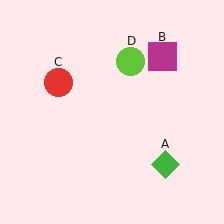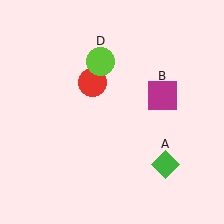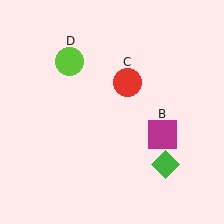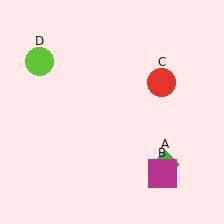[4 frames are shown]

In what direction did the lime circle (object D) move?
The lime circle (object D) moved left.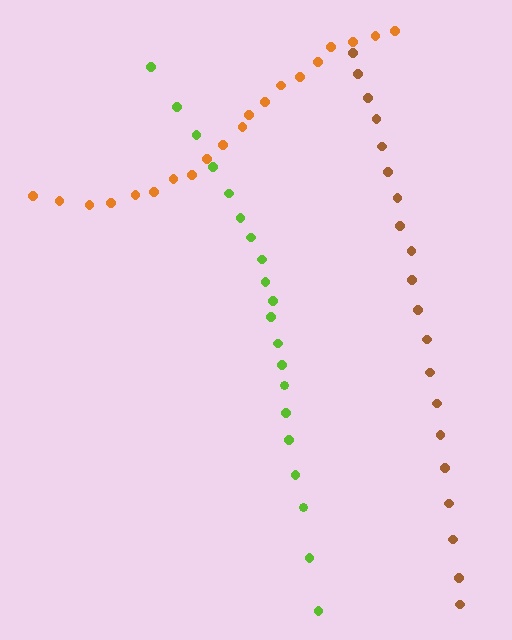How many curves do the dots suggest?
There are 3 distinct paths.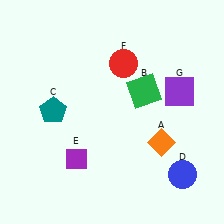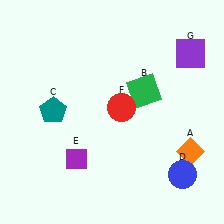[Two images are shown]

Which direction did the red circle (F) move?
The red circle (F) moved down.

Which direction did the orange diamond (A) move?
The orange diamond (A) moved right.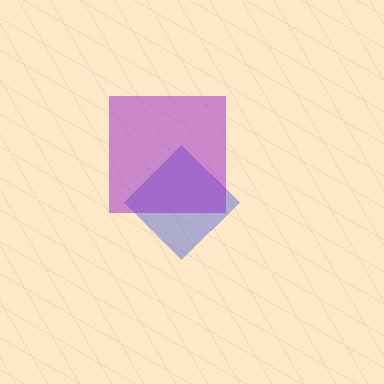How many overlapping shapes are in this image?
There are 2 overlapping shapes in the image.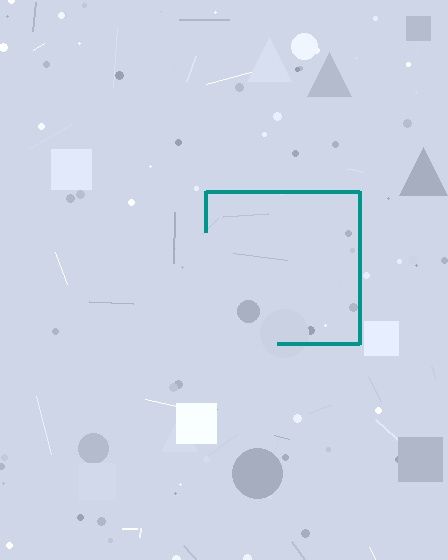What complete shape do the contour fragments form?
The contour fragments form a square.